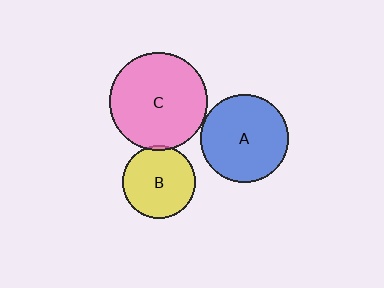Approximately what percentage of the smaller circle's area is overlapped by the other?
Approximately 5%.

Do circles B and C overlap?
Yes.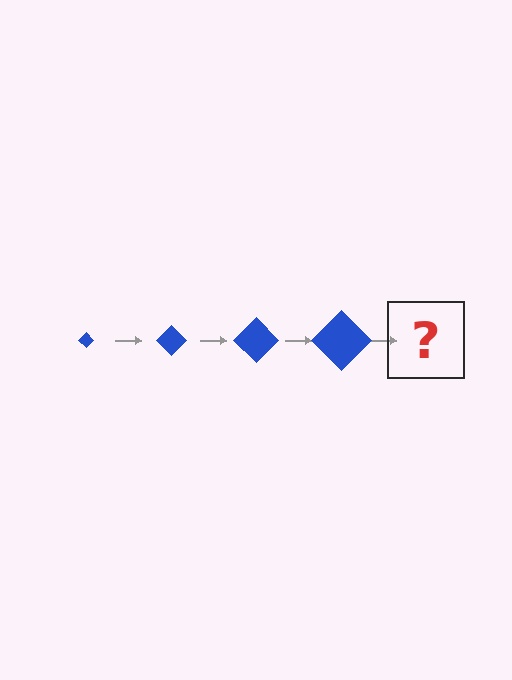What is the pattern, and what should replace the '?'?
The pattern is that the diamond gets progressively larger each step. The '?' should be a blue diamond, larger than the previous one.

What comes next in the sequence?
The next element should be a blue diamond, larger than the previous one.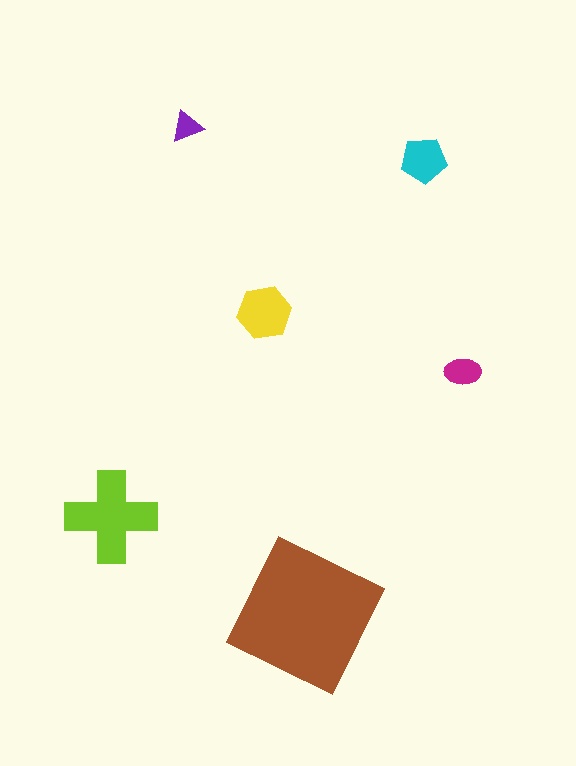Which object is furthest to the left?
The lime cross is leftmost.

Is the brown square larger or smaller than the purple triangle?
Larger.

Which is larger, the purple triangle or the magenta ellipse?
The magenta ellipse.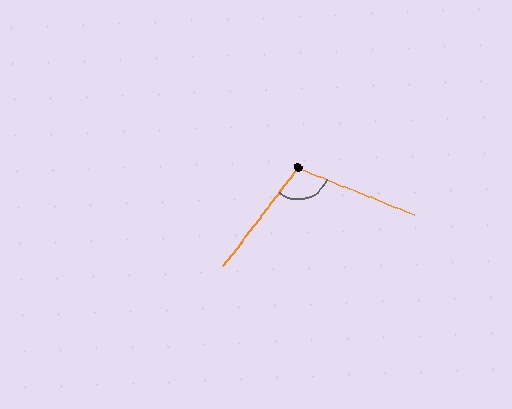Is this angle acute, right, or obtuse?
It is obtuse.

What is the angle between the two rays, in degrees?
Approximately 105 degrees.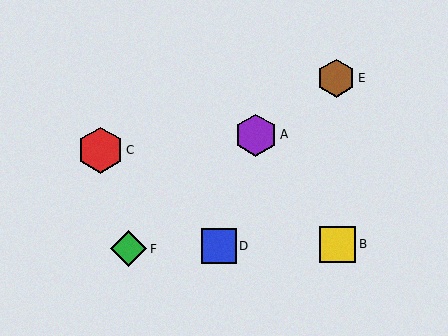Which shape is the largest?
The red hexagon (labeled C) is the largest.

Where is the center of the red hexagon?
The center of the red hexagon is at (100, 150).